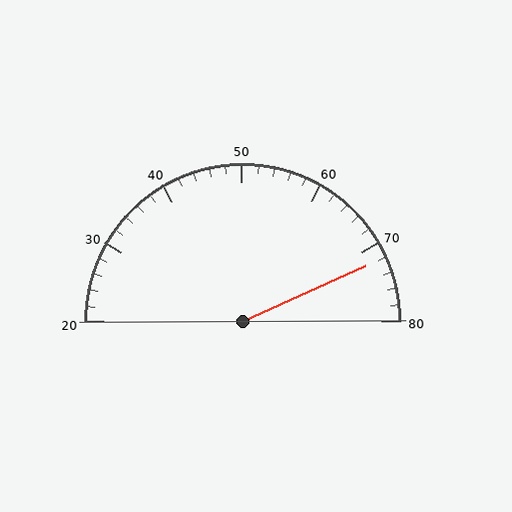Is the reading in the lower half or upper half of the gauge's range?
The reading is in the upper half of the range (20 to 80).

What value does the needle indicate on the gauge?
The needle indicates approximately 72.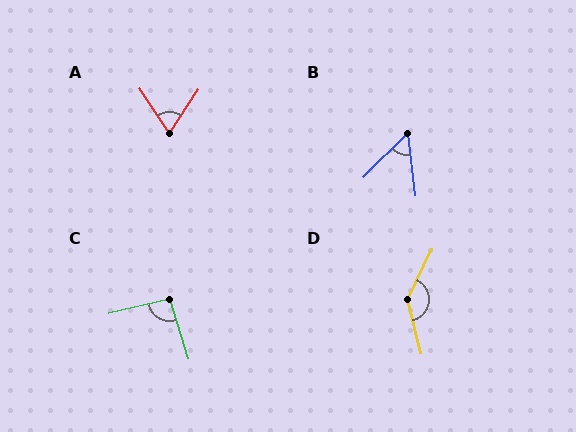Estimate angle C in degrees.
Approximately 93 degrees.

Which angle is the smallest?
B, at approximately 51 degrees.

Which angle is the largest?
D, at approximately 140 degrees.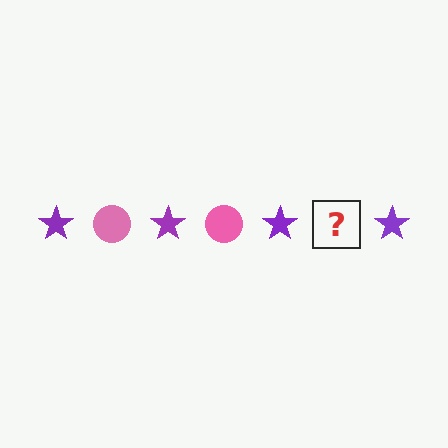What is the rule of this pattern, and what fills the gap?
The rule is that the pattern alternates between purple star and pink circle. The gap should be filled with a pink circle.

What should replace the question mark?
The question mark should be replaced with a pink circle.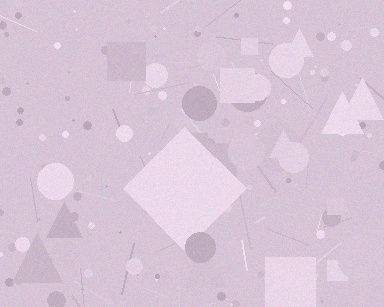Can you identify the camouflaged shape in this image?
The camouflaged shape is a diamond.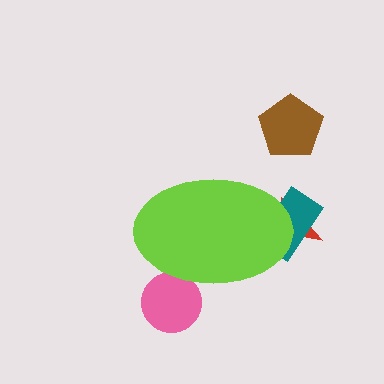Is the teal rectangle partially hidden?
Yes, the teal rectangle is partially hidden behind the lime ellipse.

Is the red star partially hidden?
Yes, the red star is partially hidden behind the lime ellipse.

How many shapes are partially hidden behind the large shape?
3 shapes are partially hidden.